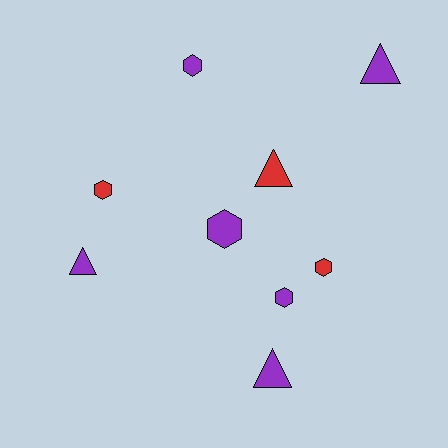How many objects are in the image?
There are 9 objects.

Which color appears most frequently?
Purple, with 6 objects.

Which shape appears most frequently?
Hexagon, with 5 objects.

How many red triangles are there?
There is 1 red triangle.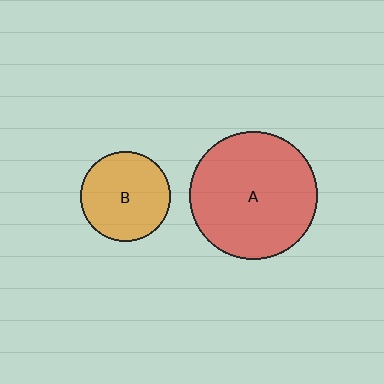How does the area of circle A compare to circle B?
Approximately 2.0 times.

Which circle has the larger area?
Circle A (red).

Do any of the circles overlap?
No, none of the circles overlap.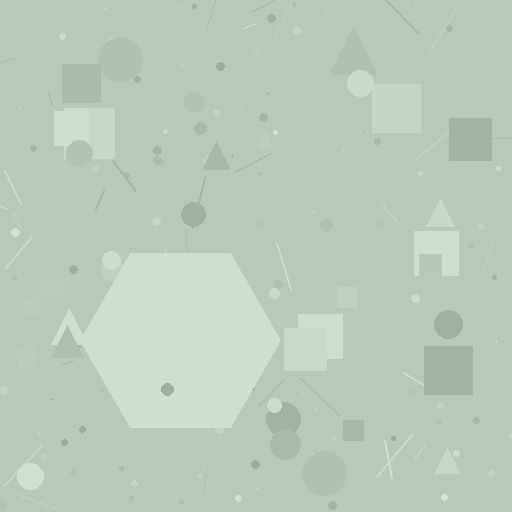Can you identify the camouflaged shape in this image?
The camouflaged shape is a hexagon.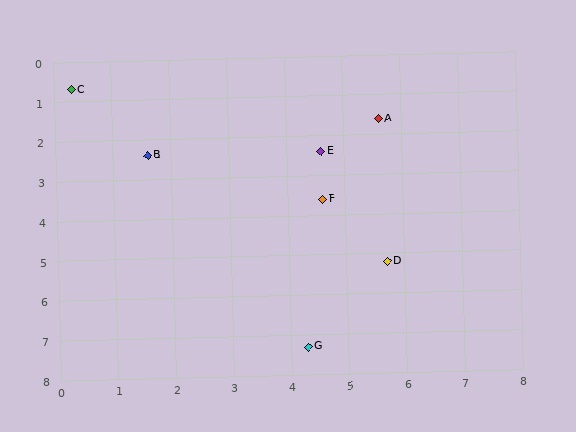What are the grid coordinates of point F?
Point F is at approximately (4.6, 3.6).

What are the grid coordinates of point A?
Point A is at approximately (5.6, 1.6).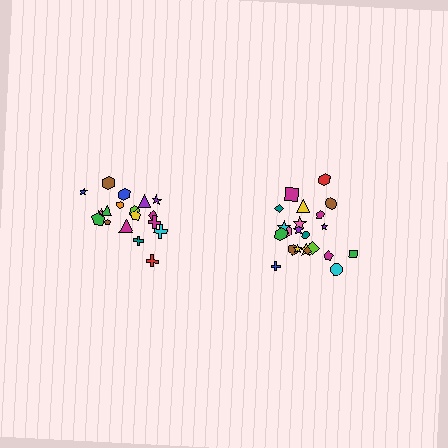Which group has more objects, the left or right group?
The right group.